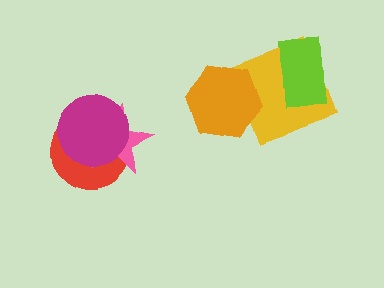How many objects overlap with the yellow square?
2 objects overlap with the yellow square.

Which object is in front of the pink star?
The magenta circle is in front of the pink star.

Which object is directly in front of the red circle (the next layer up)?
The pink star is directly in front of the red circle.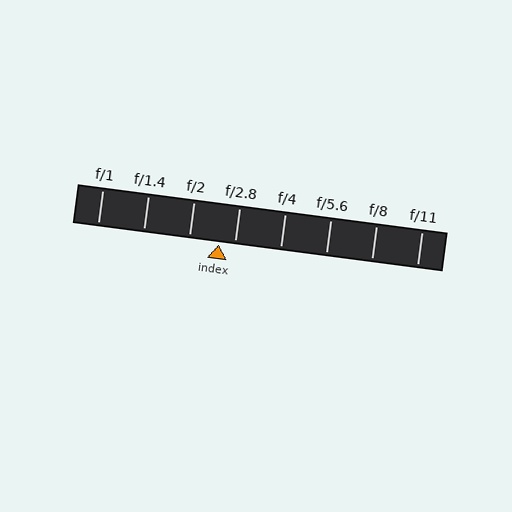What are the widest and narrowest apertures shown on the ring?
The widest aperture shown is f/1 and the narrowest is f/11.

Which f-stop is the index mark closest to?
The index mark is closest to f/2.8.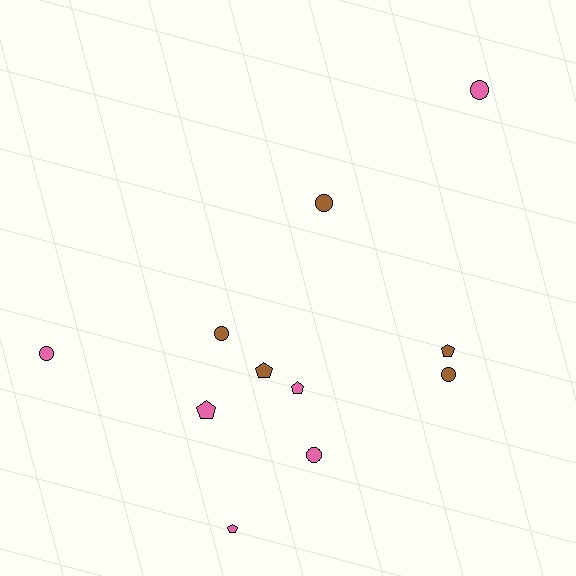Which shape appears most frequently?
Circle, with 6 objects.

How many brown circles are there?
There are 3 brown circles.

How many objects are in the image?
There are 11 objects.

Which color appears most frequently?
Pink, with 6 objects.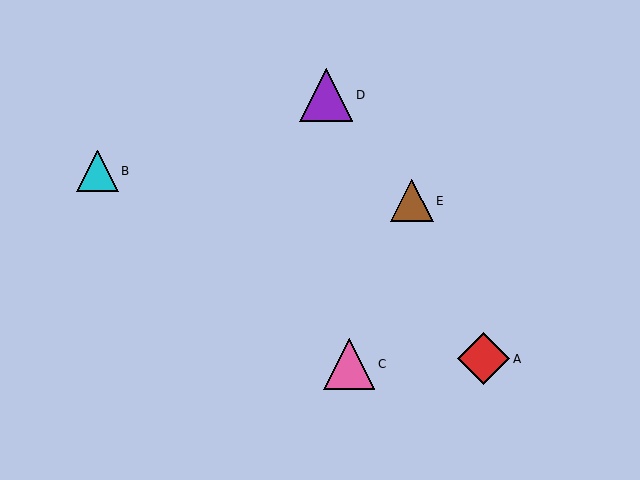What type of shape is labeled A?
Shape A is a red diamond.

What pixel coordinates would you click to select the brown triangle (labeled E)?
Click at (412, 201) to select the brown triangle E.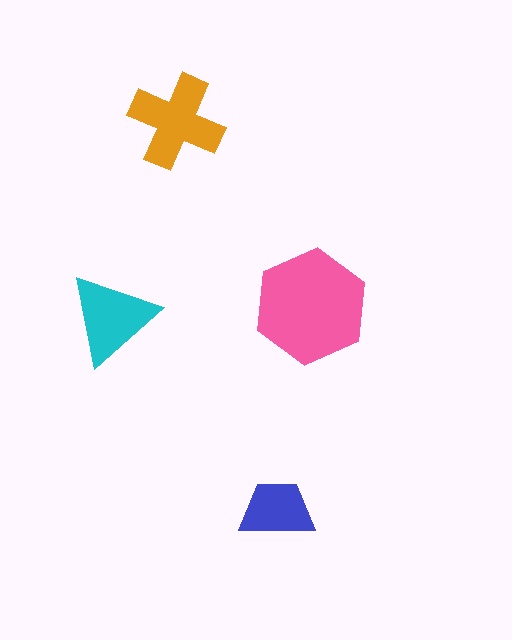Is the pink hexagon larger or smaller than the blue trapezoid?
Larger.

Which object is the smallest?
The blue trapezoid.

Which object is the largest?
The pink hexagon.